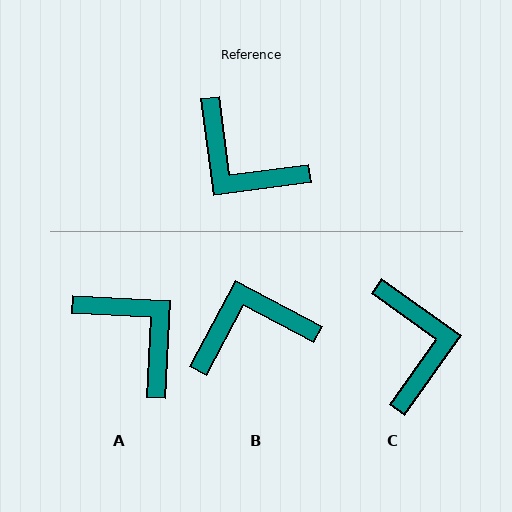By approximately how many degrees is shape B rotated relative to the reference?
Approximately 126 degrees clockwise.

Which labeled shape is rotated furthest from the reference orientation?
A, about 170 degrees away.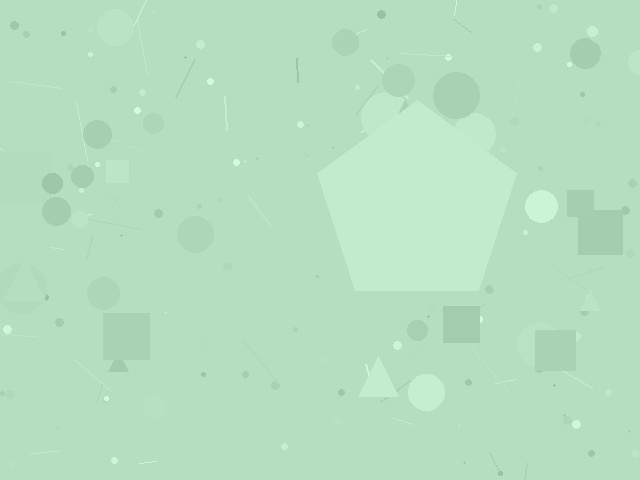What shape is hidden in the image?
A pentagon is hidden in the image.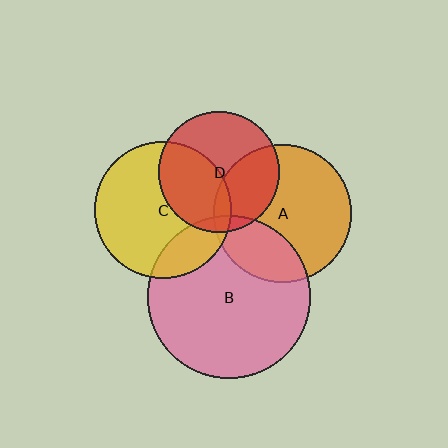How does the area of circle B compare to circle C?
Approximately 1.4 times.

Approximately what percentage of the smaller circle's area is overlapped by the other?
Approximately 5%.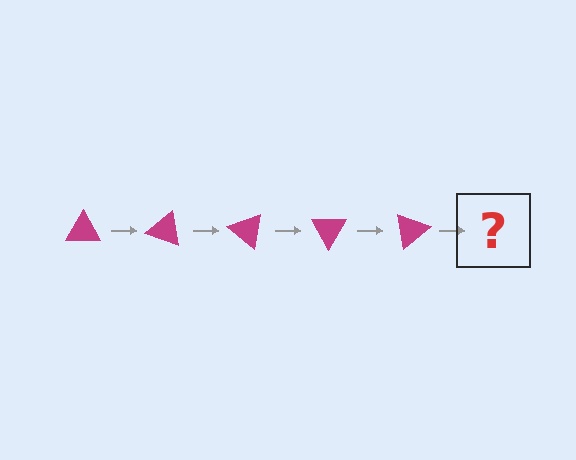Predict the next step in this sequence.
The next step is a magenta triangle rotated 100 degrees.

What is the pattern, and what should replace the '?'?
The pattern is that the triangle rotates 20 degrees each step. The '?' should be a magenta triangle rotated 100 degrees.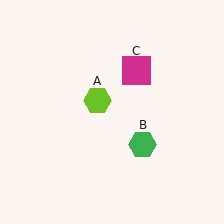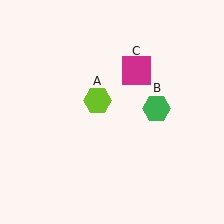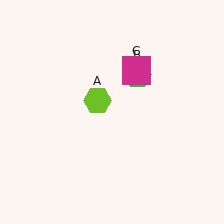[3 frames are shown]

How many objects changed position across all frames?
1 object changed position: green hexagon (object B).